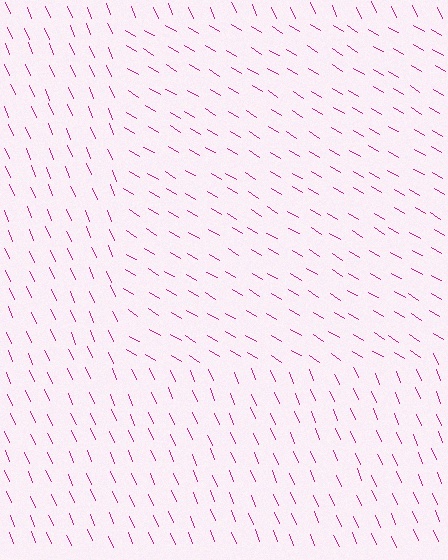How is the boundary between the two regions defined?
The boundary is defined purely by a change in line orientation (approximately 36 degrees difference). All lines are the same color and thickness.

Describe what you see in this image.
The image is filled with small magenta line segments. A rectangle region in the image has lines oriented differently from the surrounding lines, creating a visible texture boundary.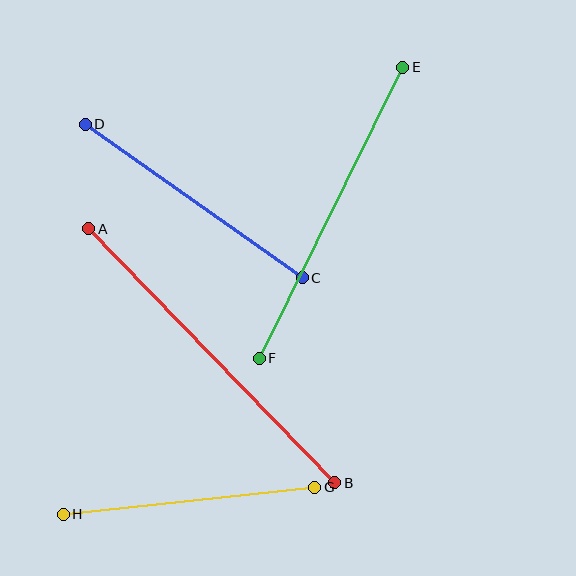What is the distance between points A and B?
The distance is approximately 354 pixels.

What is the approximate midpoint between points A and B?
The midpoint is at approximately (212, 356) pixels.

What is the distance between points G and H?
The distance is approximately 253 pixels.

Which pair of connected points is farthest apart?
Points A and B are farthest apart.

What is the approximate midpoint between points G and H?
The midpoint is at approximately (189, 501) pixels.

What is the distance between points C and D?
The distance is approximately 266 pixels.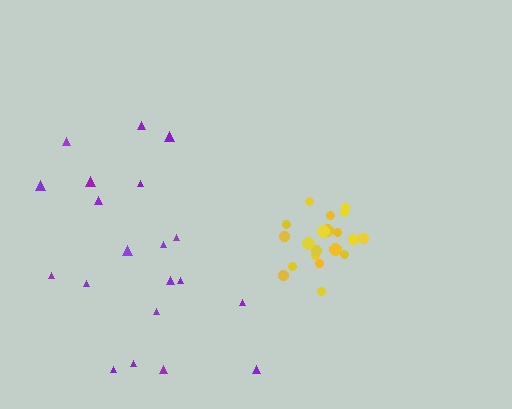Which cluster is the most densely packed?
Yellow.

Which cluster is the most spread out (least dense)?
Purple.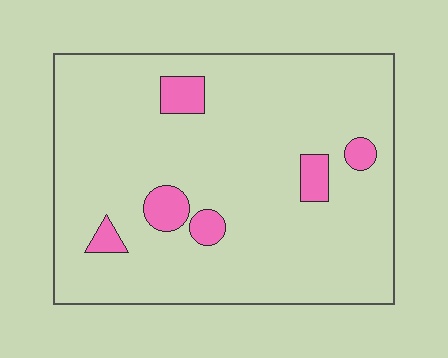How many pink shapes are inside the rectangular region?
6.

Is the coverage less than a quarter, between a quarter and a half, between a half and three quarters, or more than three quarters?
Less than a quarter.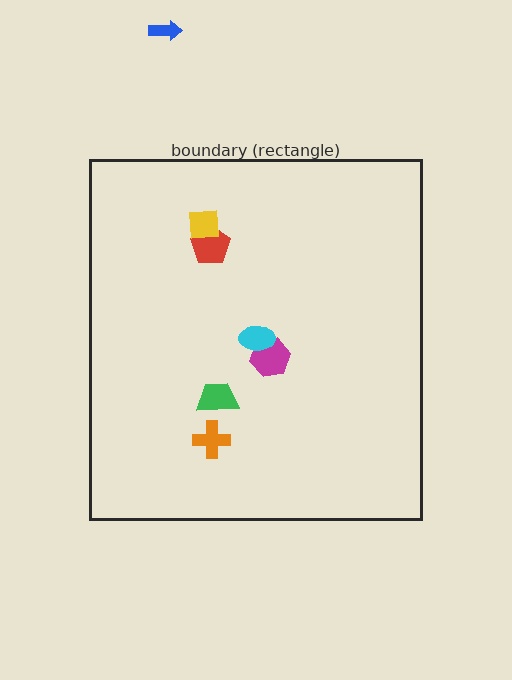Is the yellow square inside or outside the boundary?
Inside.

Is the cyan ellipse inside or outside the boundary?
Inside.